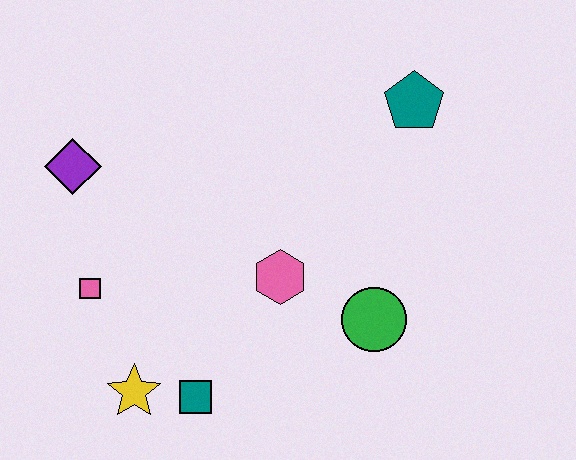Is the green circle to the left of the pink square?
No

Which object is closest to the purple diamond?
The pink square is closest to the purple diamond.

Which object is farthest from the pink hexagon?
The purple diamond is farthest from the pink hexagon.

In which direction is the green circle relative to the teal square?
The green circle is to the right of the teal square.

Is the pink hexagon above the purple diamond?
No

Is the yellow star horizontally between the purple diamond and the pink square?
No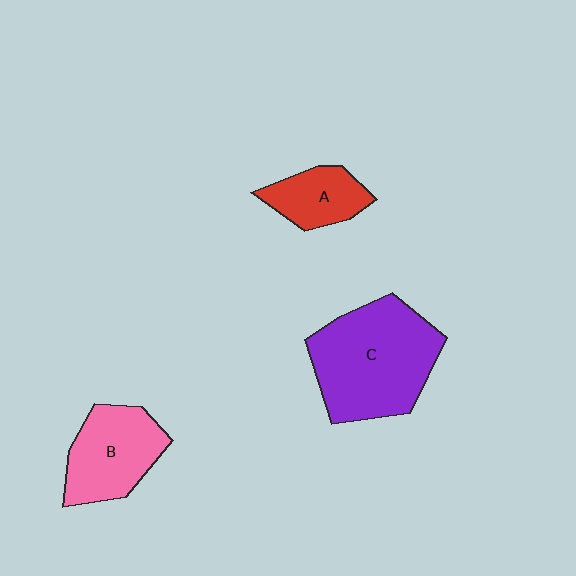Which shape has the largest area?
Shape C (purple).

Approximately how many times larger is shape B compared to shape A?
Approximately 1.6 times.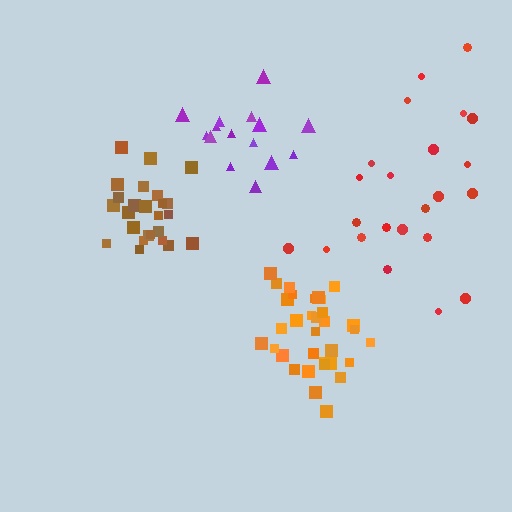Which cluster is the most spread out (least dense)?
Red.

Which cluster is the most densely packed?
Brown.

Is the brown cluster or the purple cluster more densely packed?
Brown.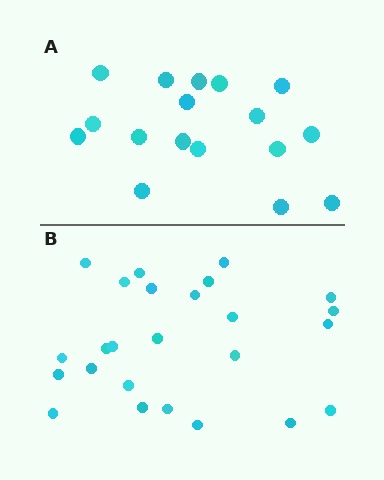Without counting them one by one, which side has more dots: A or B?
Region B (the bottom region) has more dots.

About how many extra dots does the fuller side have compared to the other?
Region B has roughly 8 or so more dots than region A.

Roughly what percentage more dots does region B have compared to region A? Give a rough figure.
About 45% more.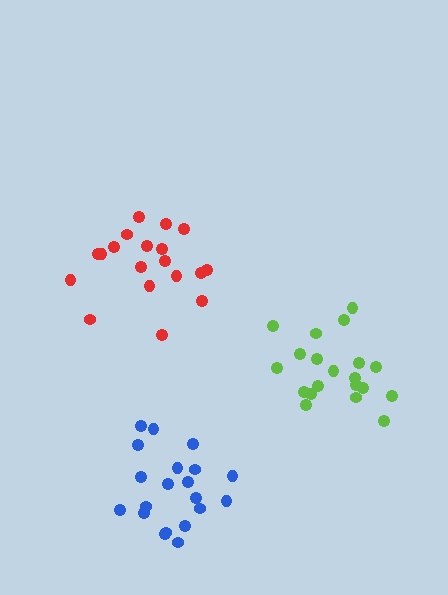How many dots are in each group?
Group 1: 19 dots, Group 2: 20 dots, Group 3: 20 dots (59 total).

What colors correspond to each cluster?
The clusters are colored: red, blue, lime.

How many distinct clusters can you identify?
There are 3 distinct clusters.